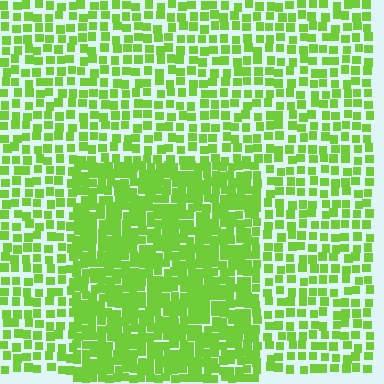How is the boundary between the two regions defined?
The boundary is defined by a change in element density (approximately 1.8x ratio). All elements are the same color, size, and shape.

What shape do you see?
I see a rectangle.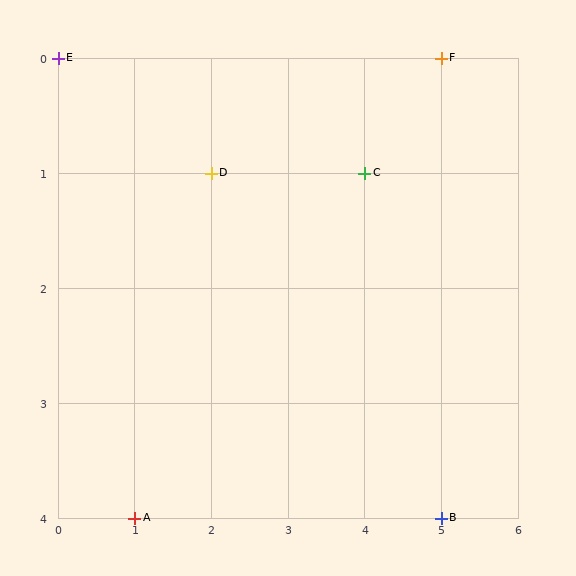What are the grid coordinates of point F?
Point F is at grid coordinates (5, 0).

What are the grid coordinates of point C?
Point C is at grid coordinates (4, 1).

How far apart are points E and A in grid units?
Points E and A are 1 column and 4 rows apart (about 4.1 grid units diagonally).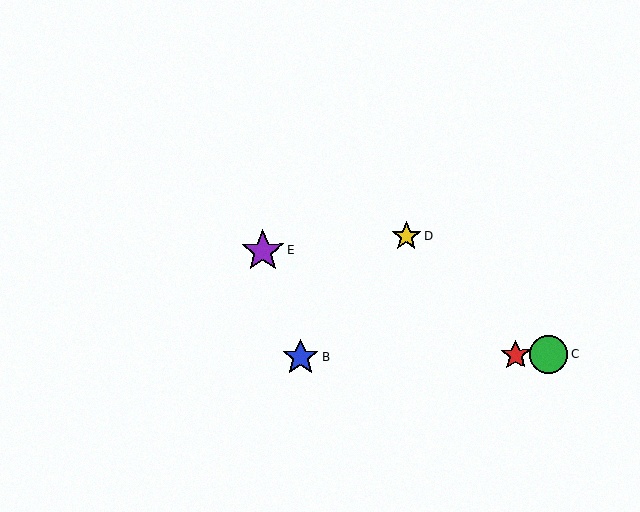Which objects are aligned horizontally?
Objects A, B, C are aligned horizontally.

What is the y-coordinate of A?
Object A is at y≈355.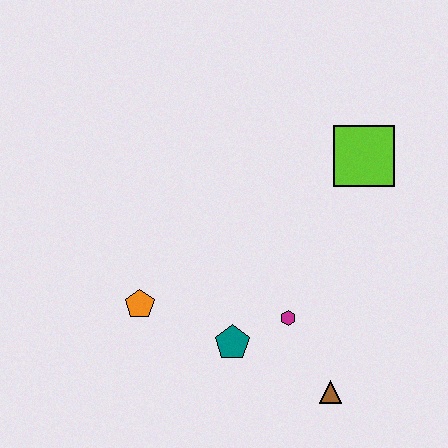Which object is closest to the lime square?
The magenta hexagon is closest to the lime square.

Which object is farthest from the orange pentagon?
The lime square is farthest from the orange pentagon.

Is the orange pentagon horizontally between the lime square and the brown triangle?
No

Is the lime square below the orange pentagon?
No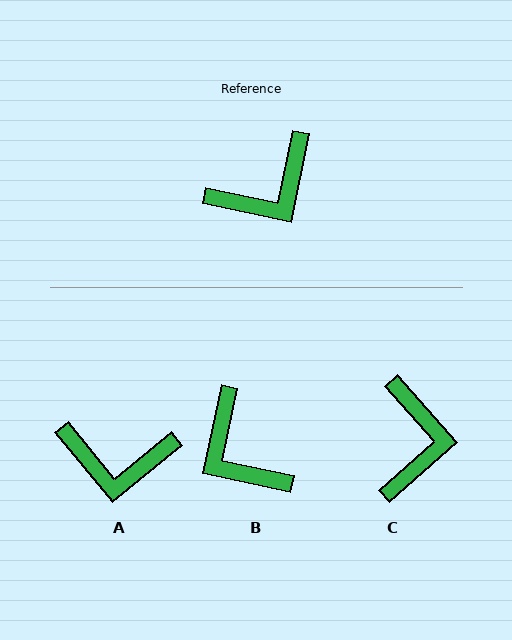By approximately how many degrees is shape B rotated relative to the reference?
Approximately 90 degrees clockwise.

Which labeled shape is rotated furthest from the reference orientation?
B, about 90 degrees away.